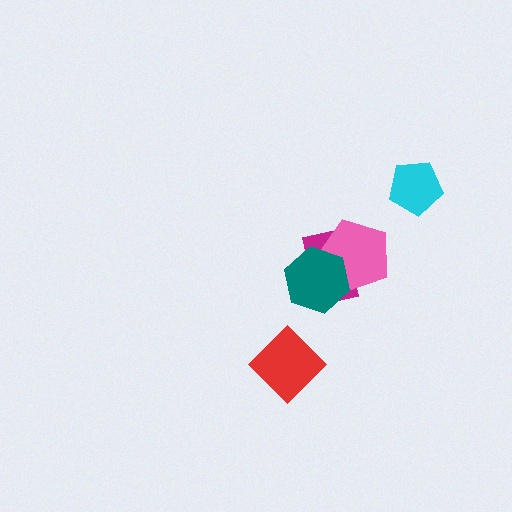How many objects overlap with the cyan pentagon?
0 objects overlap with the cyan pentagon.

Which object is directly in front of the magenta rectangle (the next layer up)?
The pink pentagon is directly in front of the magenta rectangle.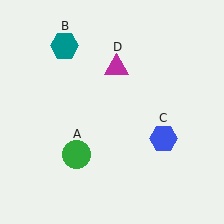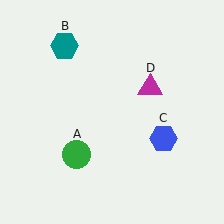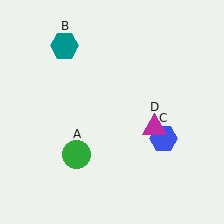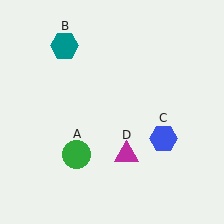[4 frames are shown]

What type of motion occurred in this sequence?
The magenta triangle (object D) rotated clockwise around the center of the scene.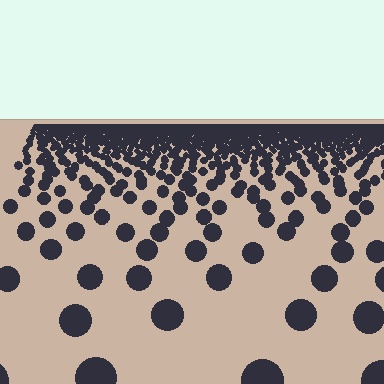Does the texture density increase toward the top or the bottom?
Density increases toward the top.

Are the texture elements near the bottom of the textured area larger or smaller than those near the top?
Larger. Near the bottom, elements are closer to the viewer and appear at a bigger on-screen size.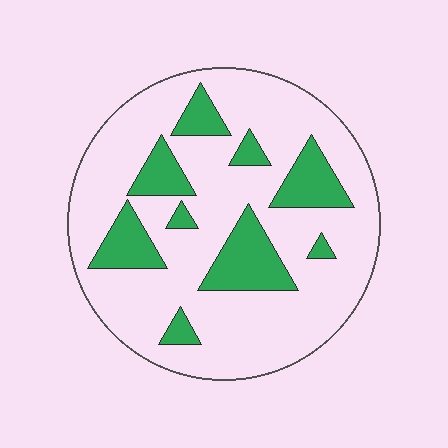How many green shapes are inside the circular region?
9.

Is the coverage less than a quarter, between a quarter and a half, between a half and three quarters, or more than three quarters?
Less than a quarter.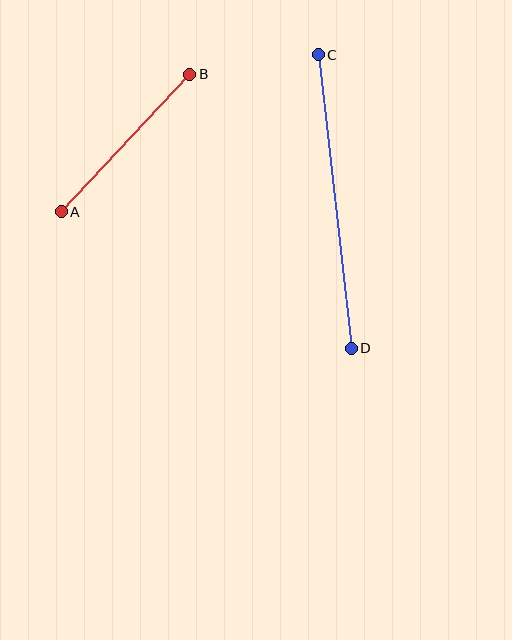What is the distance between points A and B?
The distance is approximately 188 pixels.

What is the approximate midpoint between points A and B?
The midpoint is at approximately (126, 143) pixels.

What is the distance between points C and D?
The distance is approximately 295 pixels.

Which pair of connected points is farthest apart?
Points C and D are farthest apart.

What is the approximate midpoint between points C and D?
The midpoint is at approximately (335, 201) pixels.